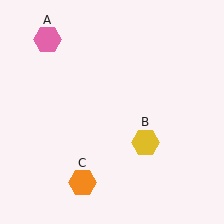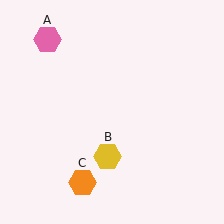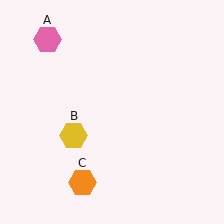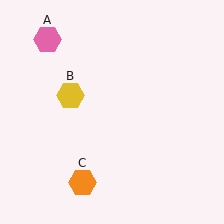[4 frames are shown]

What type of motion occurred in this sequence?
The yellow hexagon (object B) rotated clockwise around the center of the scene.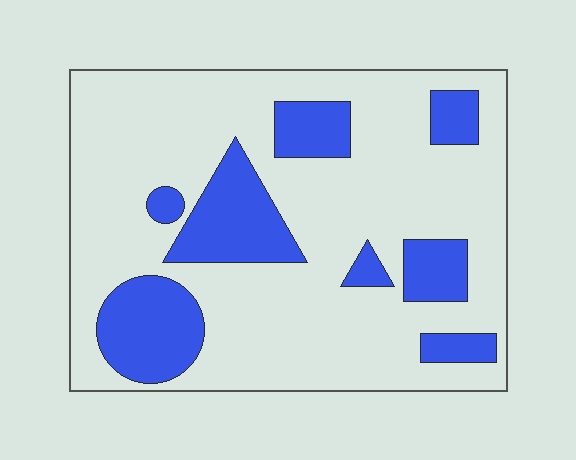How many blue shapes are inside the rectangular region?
8.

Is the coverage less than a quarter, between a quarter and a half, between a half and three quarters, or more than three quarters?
Less than a quarter.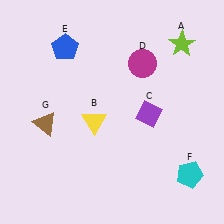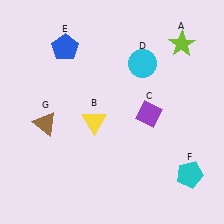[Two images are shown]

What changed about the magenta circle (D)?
In Image 1, D is magenta. In Image 2, it changed to cyan.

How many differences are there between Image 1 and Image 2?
There is 1 difference between the two images.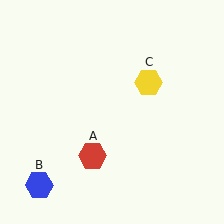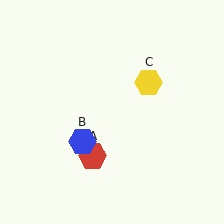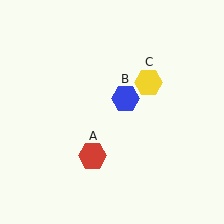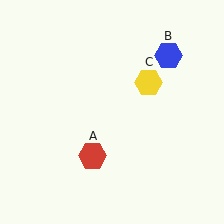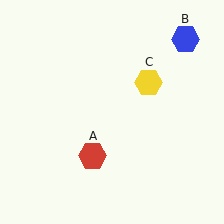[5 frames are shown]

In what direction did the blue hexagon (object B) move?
The blue hexagon (object B) moved up and to the right.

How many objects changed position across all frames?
1 object changed position: blue hexagon (object B).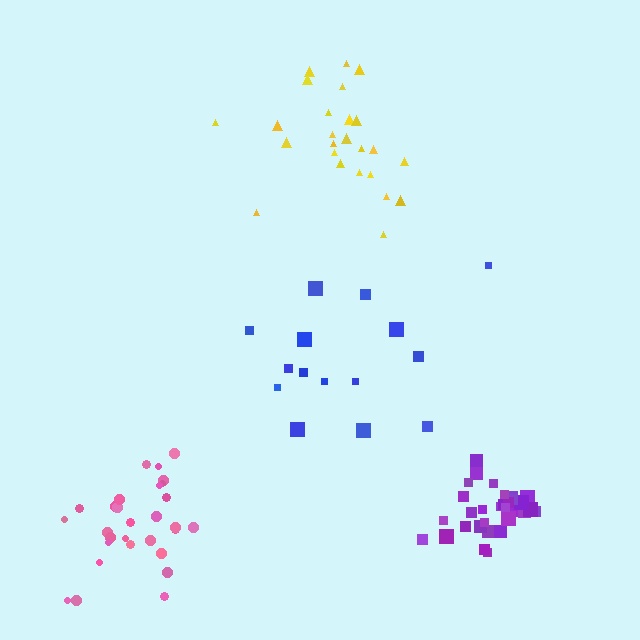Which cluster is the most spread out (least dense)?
Blue.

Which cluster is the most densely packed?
Purple.